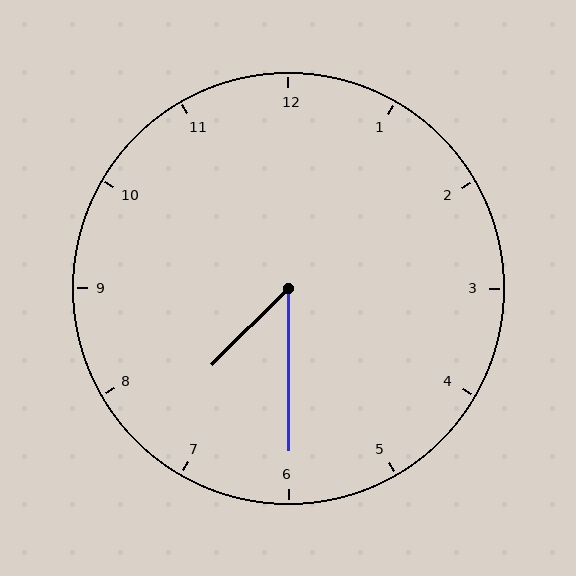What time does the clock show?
7:30.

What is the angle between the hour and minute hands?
Approximately 45 degrees.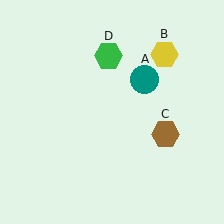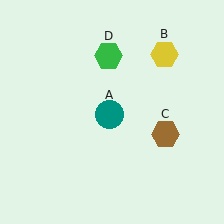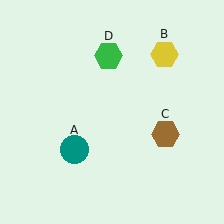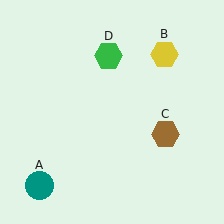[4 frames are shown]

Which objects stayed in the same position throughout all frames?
Yellow hexagon (object B) and brown hexagon (object C) and green hexagon (object D) remained stationary.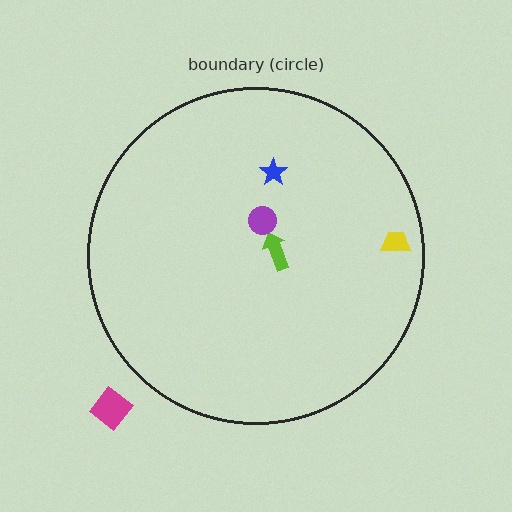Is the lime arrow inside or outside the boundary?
Inside.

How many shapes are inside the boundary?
4 inside, 1 outside.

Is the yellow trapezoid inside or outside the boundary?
Inside.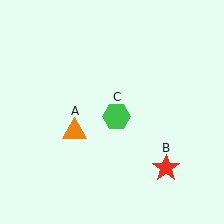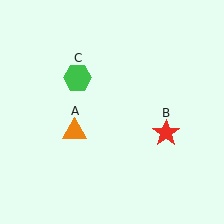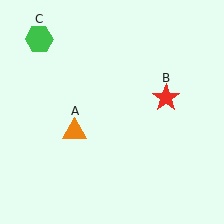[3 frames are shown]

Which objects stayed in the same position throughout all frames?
Orange triangle (object A) remained stationary.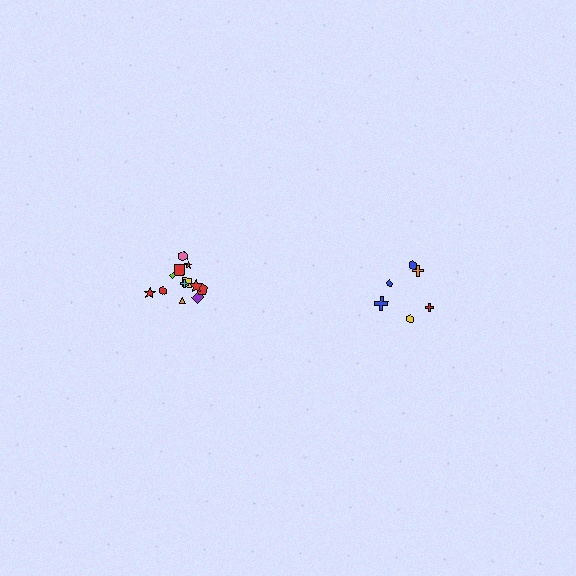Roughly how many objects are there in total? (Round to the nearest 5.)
Roughly 20 objects in total.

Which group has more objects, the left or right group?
The left group.